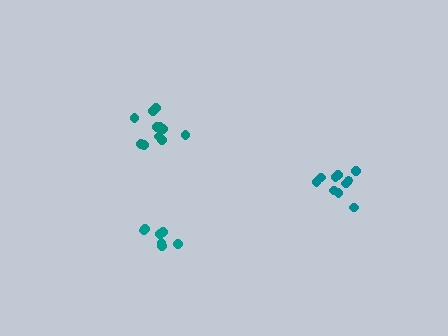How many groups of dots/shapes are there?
There are 3 groups.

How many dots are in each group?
Group 1: 11 dots, Group 2: 10 dots, Group 3: 7 dots (28 total).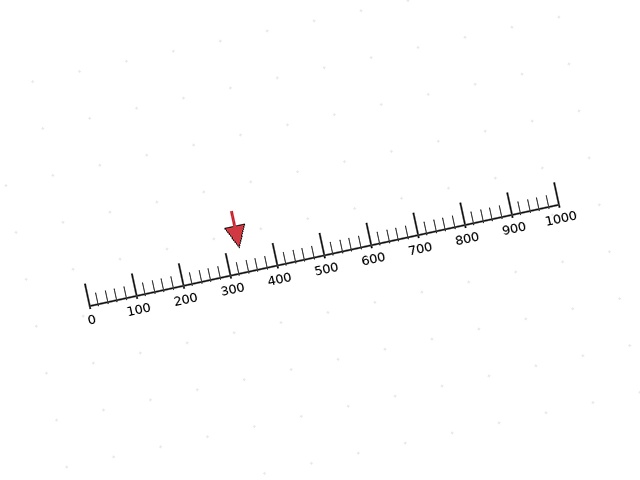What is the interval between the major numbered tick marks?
The major tick marks are spaced 100 units apart.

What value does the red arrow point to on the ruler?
The red arrow points to approximately 333.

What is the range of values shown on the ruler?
The ruler shows values from 0 to 1000.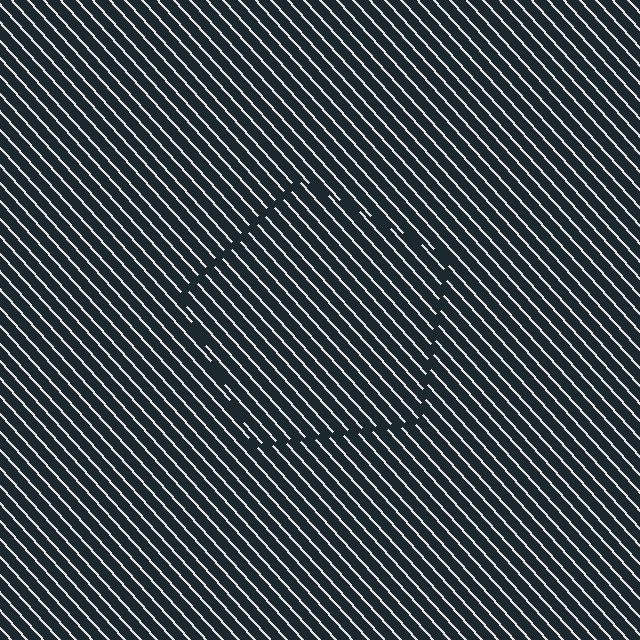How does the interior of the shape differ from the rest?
The interior of the shape contains the same grating, shifted by half a period — the contour is defined by the phase discontinuity where line-ends from the inner and outer gratings abut.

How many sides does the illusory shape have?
5 sides — the line-ends trace a pentagon.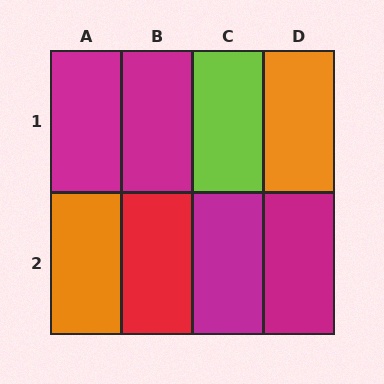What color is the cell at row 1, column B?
Magenta.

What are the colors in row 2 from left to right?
Orange, red, magenta, magenta.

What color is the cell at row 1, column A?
Magenta.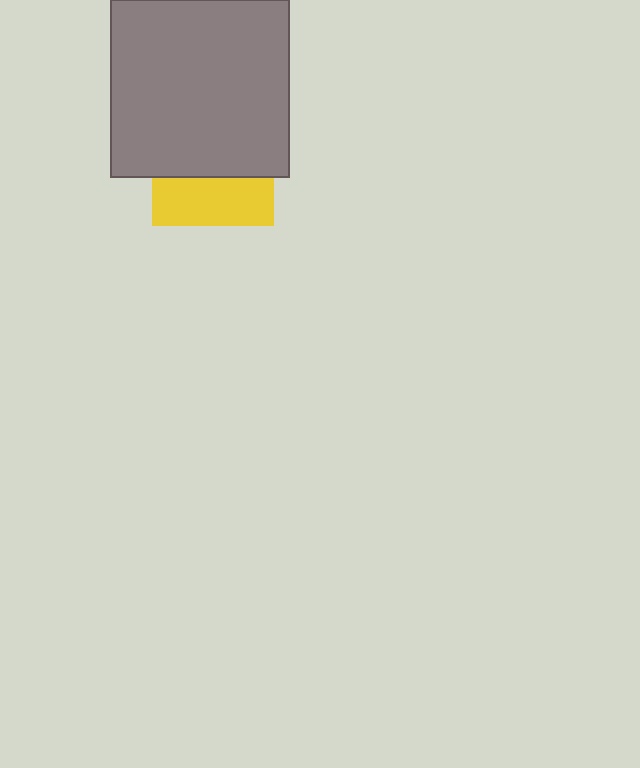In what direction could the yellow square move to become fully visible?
The yellow square could move down. That would shift it out from behind the gray square entirely.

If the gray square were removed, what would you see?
You would see the complete yellow square.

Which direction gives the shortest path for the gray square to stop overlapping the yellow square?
Moving up gives the shortest separation.